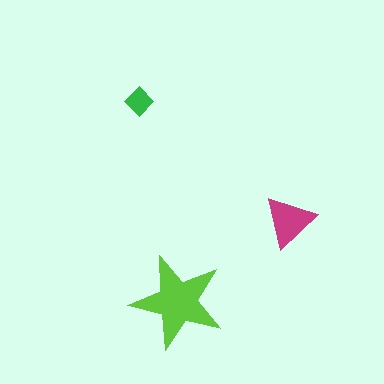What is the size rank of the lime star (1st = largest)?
1st.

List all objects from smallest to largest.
The green diamond, the magenta triangle, the lime star.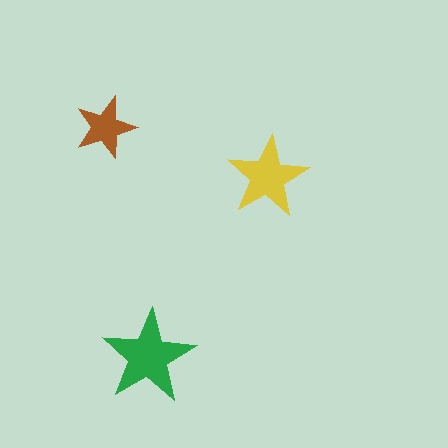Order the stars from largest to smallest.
the green one, the yellow one, the brown one.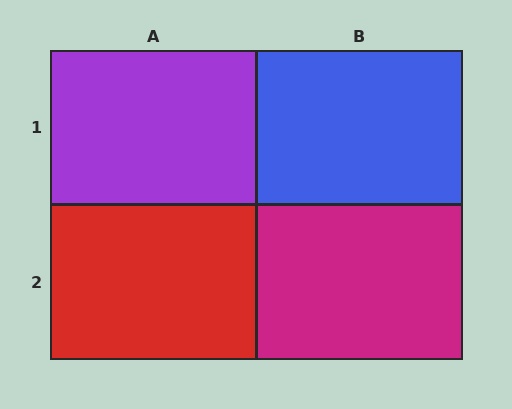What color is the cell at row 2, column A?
Red.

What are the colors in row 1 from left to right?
Purple, blue.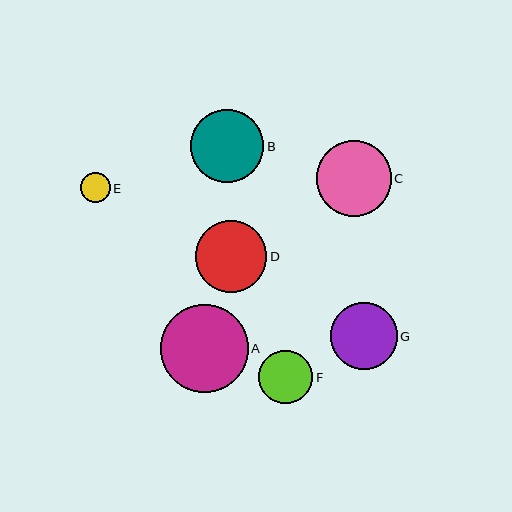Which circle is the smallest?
Circle E is the smallest with a size of approximately 30 pixels.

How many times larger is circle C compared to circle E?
Circle C is approximately 2.5 times the size of circle E.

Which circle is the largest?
Circle A is the largest with a size of approximately 88 pixels.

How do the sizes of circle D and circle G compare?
Circle D and circle G are approximately the same size.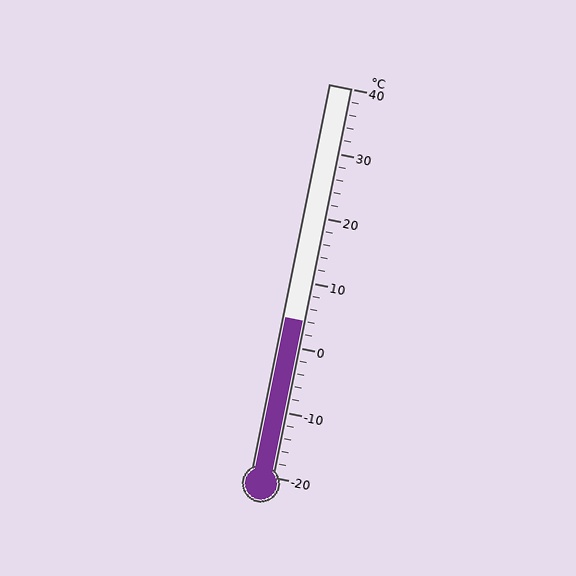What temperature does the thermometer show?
The thermometer shows approximately 4°C.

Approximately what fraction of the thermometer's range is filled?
The thermometer is filled to approximately 40% of its range.